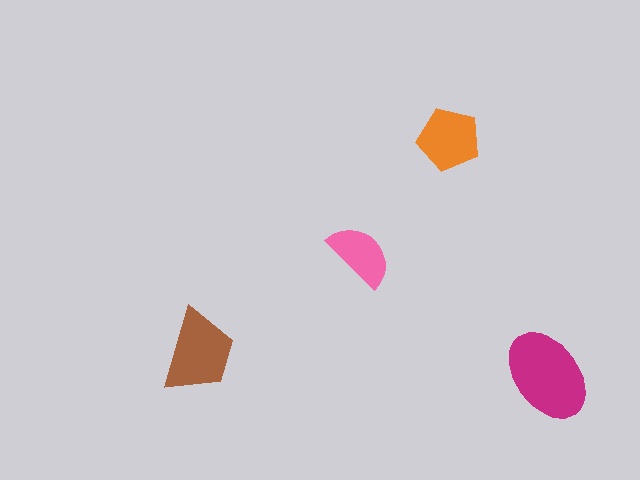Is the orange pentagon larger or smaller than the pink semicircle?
Larger.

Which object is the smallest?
The pink semicircle.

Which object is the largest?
The magenta ellipse.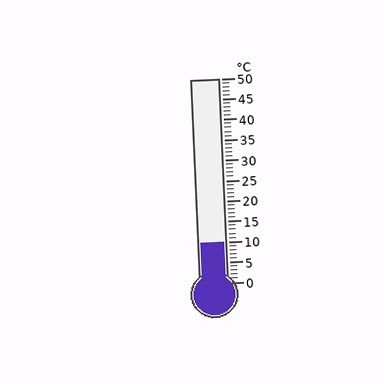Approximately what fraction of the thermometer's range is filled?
The thermometer is filled to approximately 20% of its range.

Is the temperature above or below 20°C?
The temperature is below 20°C.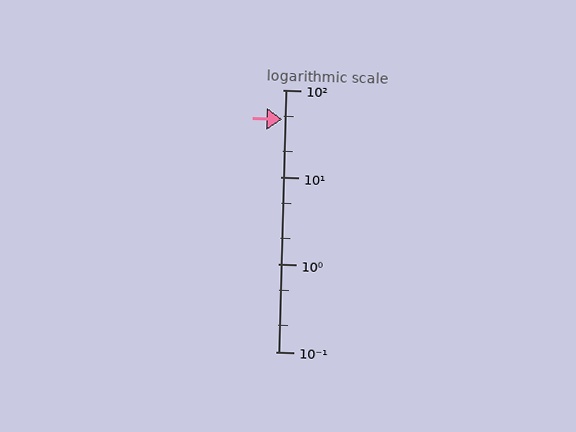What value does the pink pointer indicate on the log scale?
The pointer indicates approximately 46.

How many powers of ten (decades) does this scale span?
The scale spans 3 decades, from 0.1 to 100.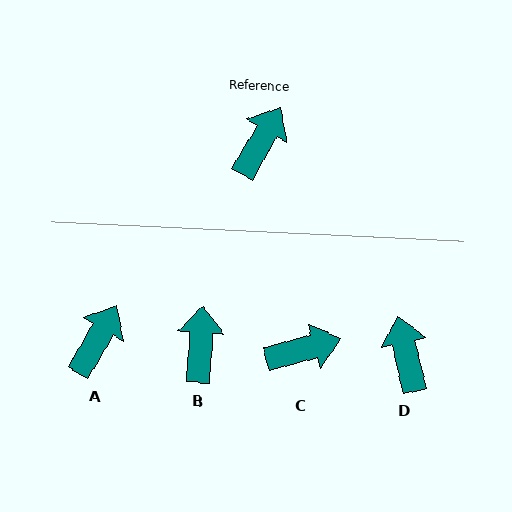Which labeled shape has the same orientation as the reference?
A.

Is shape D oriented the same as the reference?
No, it is off by about 44 degrees.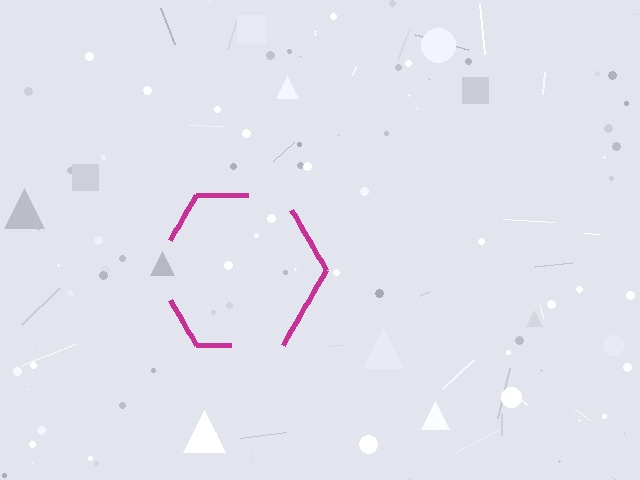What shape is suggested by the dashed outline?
The dashed outline suggests a hexagon.